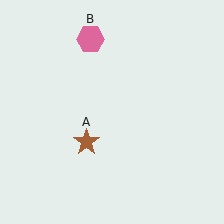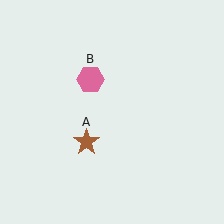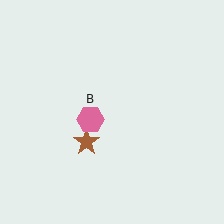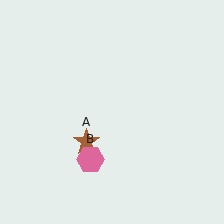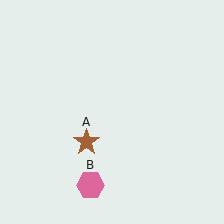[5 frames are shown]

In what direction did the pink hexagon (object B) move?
The pink hexagon (object B) moved down.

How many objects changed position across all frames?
1 object changed position: pink hexagon (object B).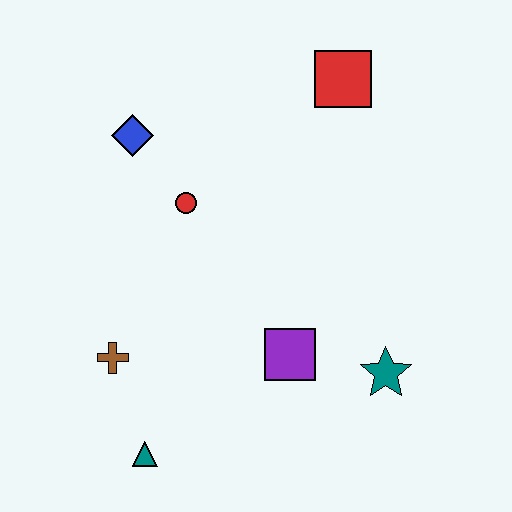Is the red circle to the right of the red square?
No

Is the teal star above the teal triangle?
Yes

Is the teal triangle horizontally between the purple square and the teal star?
No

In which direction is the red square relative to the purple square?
The red square is above the purple square.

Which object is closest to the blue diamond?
The red circle is closest to the blue diamond.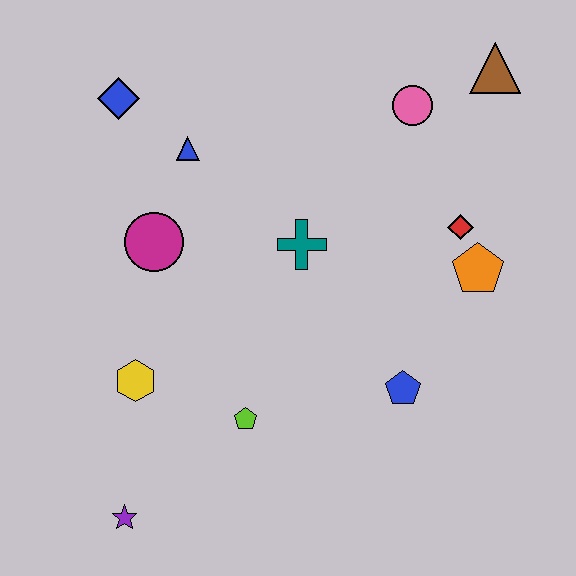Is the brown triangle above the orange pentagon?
Yes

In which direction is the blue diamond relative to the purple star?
The blue diamond is above the purple star.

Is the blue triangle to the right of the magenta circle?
Yes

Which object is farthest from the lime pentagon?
The brown triangle is farthest from the lime pentagon.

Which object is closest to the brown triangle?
The pink circle is closest to the brown triangle.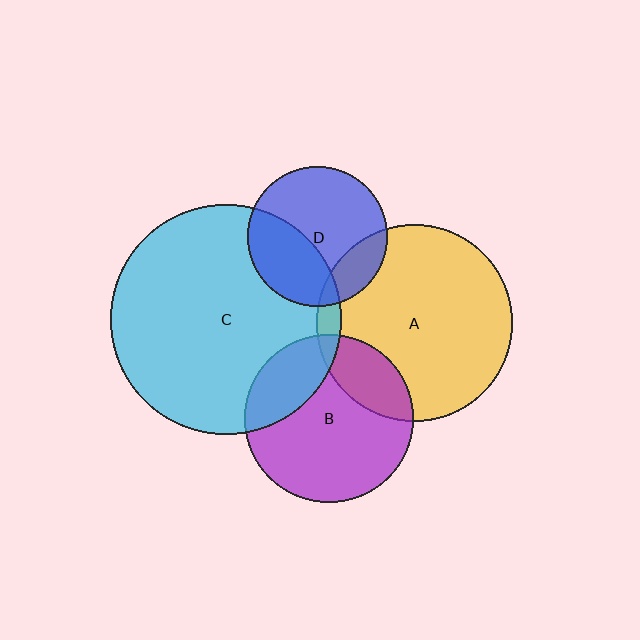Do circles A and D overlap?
Yes.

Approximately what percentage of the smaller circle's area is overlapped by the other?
Approximately 20%.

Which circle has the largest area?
Circle C (cyan).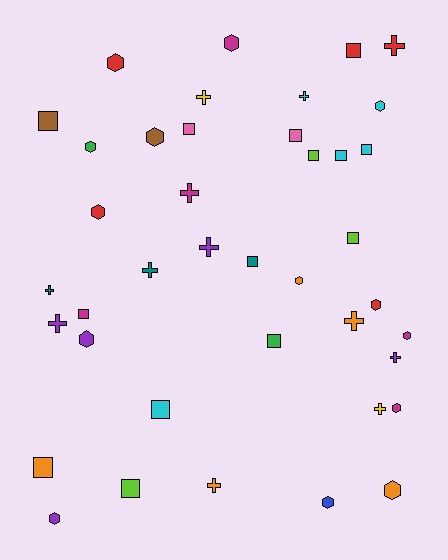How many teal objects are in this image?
There are 3 teal objects.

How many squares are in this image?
There are 14 squares.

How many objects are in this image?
There are 40 objects.